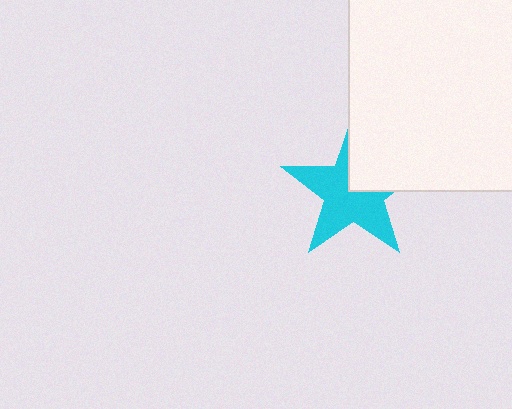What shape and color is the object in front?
The object in front is a white rectangle.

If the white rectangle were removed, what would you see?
You would see the complete cyan star.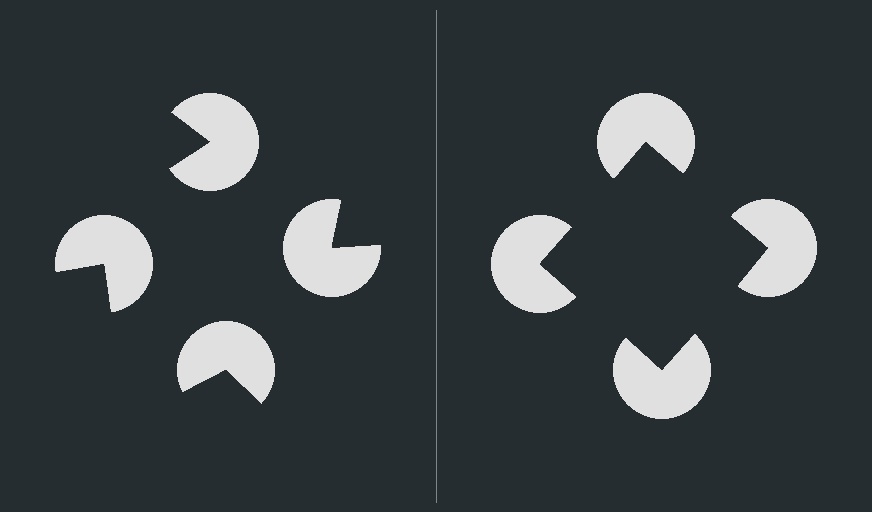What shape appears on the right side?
An illusory square.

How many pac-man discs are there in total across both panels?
8 — 4 on each side.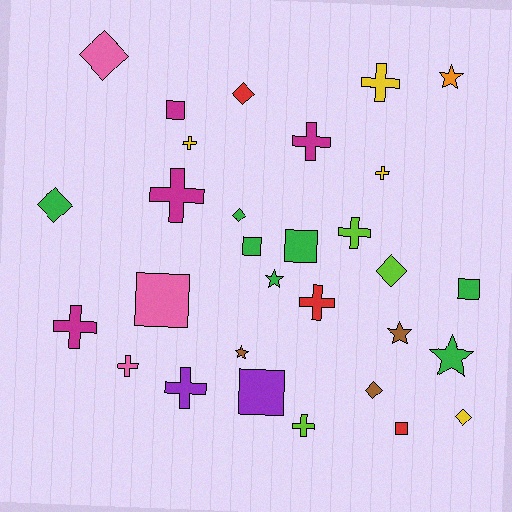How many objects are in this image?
There are 30 objects.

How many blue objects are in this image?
There are no blue objects.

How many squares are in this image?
There are 7 squares.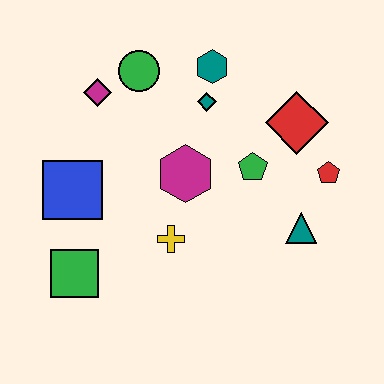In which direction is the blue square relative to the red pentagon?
The blue square is to the left of the red pentagon.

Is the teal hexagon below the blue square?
No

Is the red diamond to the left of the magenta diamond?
No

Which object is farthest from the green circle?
The teal triangle is farthest from the green circle.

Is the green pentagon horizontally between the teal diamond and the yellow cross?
No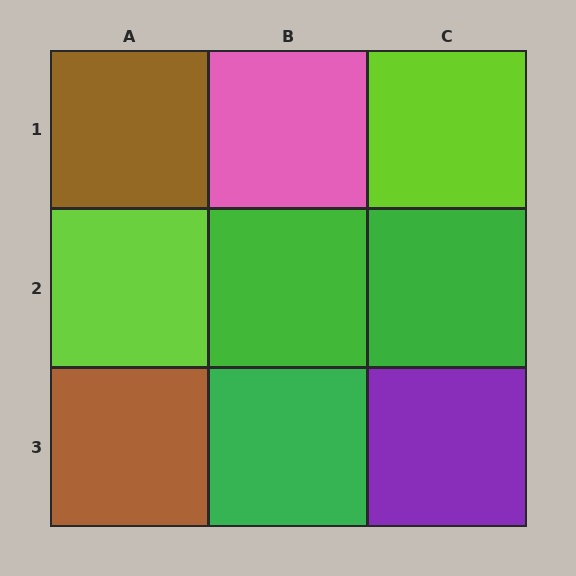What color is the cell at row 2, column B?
Green.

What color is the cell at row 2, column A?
Lime.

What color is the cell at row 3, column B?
Green.